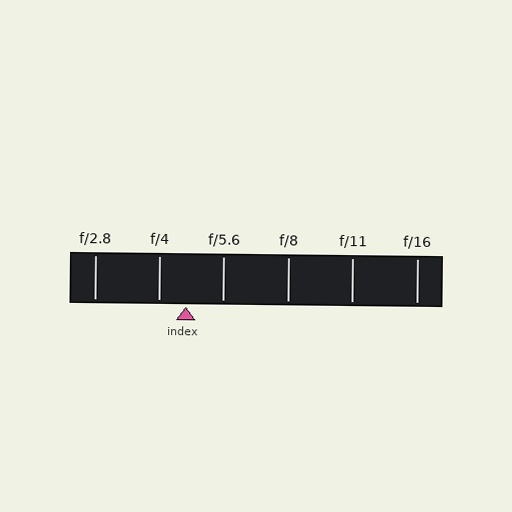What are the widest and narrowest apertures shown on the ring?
The widest aperture shown is f/2.8 and the narrowest is f/16.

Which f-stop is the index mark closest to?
The index mark is closest to f/4.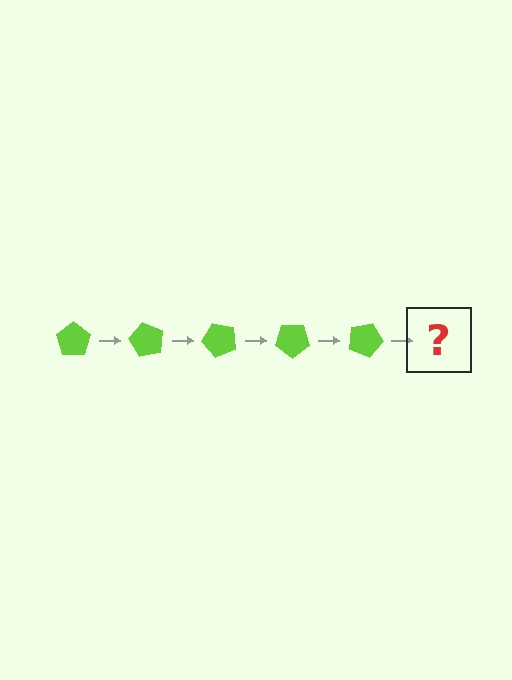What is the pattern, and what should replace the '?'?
The pattern is that the pentagon rotates 60 degrees each step. The '?' should be a lime pentagon rotated 300 degrees.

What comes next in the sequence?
The next element should be a lime pentagon rotated 300 degrees.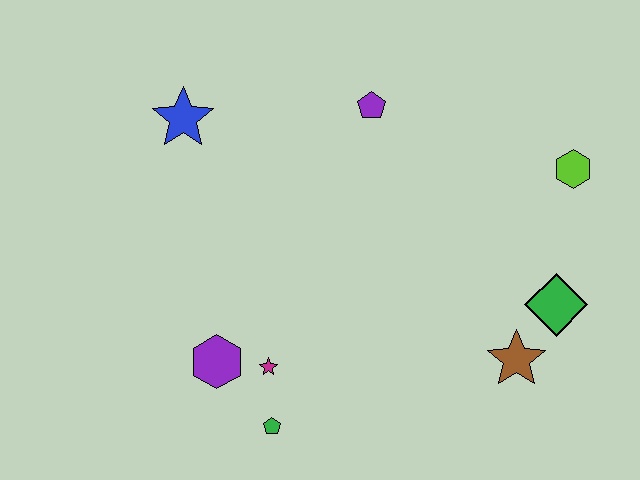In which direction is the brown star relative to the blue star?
The brown star is to the right of the blue star.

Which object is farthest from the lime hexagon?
The purple hexagon is farthest from the lime hexagon.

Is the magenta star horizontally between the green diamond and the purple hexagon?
Yes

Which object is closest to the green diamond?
The brown star is closest to the green diamond.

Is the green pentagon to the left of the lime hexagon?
Yes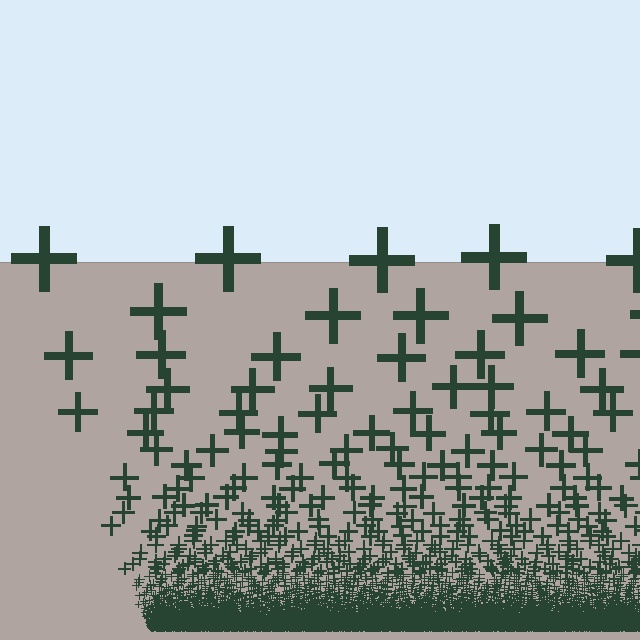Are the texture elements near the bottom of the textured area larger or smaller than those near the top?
Smaller. The gradient is inverted — elements near the bottom are smaller and denser.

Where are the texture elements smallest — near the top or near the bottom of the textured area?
Near the bottom.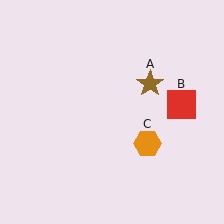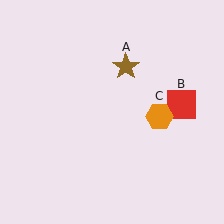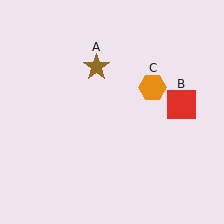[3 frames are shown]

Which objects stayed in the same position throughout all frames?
Red square (object B) remained stationary.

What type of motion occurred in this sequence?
The brown star (object A), orange hexagon (object C) rotated counterclockwise around the center of the scene.